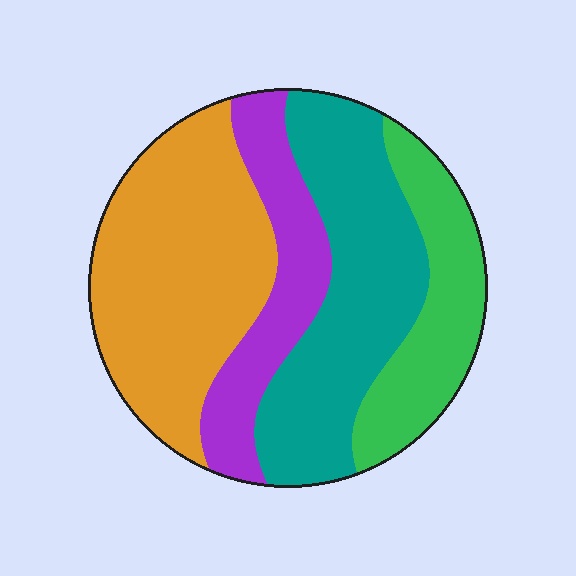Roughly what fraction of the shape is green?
Green covers roughly 20% of the shape.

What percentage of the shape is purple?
Purple takes up about one sixth (1/6) of the shape.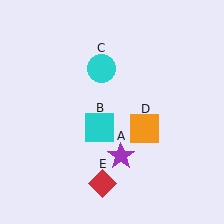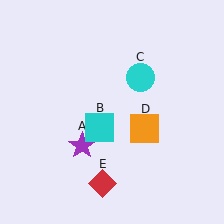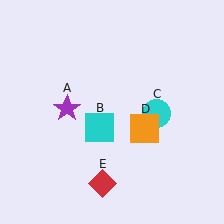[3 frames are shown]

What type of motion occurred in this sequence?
The purple star (object A), cyan circle (object C) rotated clockwise around the center of the scene.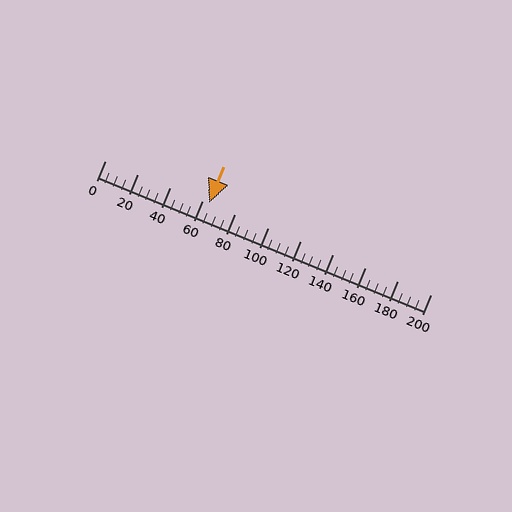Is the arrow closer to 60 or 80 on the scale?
The arrow is closer to 60.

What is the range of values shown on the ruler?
The ruler shows values from 0 to 200.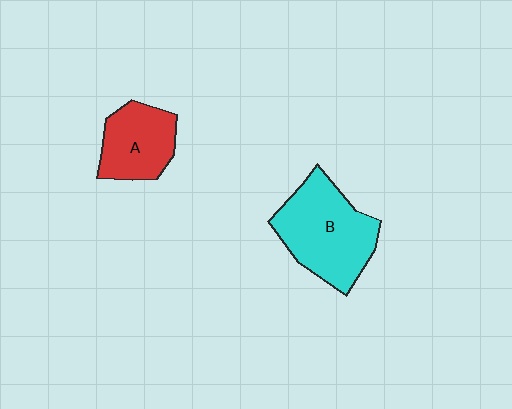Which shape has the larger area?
Shape B (cyan).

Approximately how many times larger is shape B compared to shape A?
Approximately 1.5 times.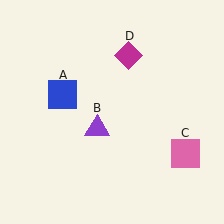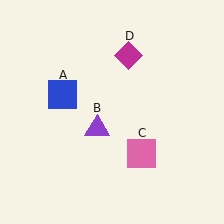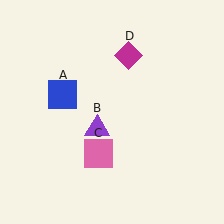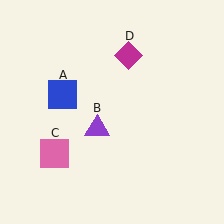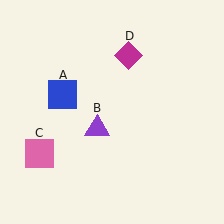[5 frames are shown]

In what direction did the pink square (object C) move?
The pink square (object C) moved left.